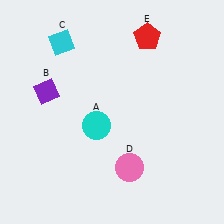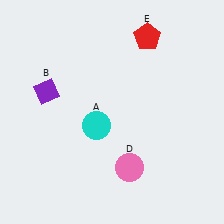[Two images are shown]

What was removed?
The cyan diamond (C) was removed in Image 2.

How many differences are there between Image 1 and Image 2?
There is 1 difference between the two images.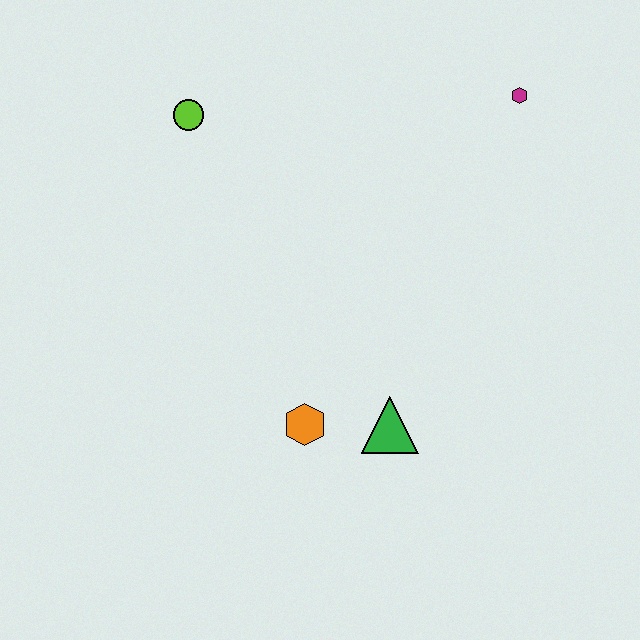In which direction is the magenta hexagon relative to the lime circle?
The magenta hexagon is to the right of the lime circle.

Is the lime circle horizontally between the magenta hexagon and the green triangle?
No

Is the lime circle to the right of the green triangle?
No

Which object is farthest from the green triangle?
The lime circle is farthest from the green triangle.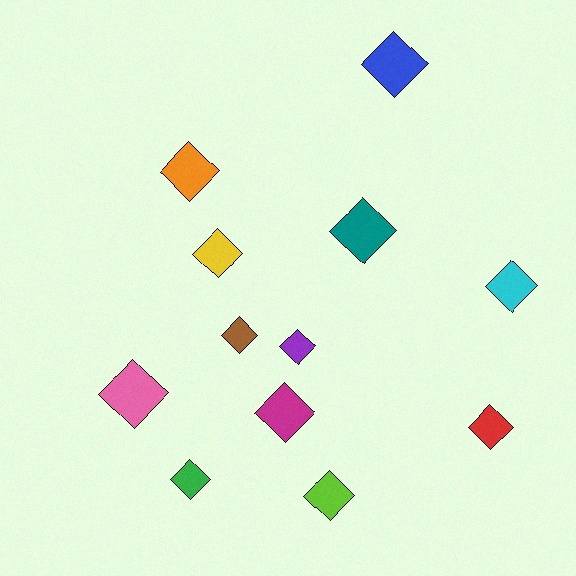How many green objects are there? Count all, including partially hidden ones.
There is 1 green object.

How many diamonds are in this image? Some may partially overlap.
There are 12 diamonds.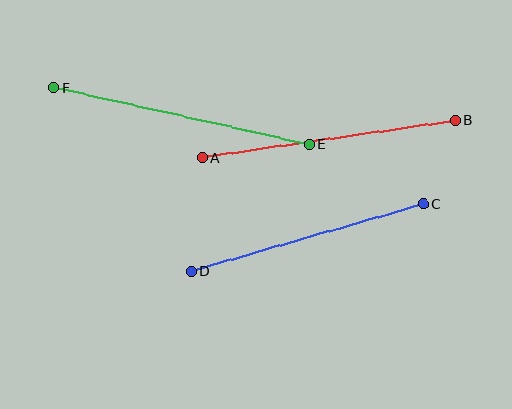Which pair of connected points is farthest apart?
Points E and F are farthest apart.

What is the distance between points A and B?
The distance is approximately 256 pixels.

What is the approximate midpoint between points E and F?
The midpoint is at approximately (182, 116) pixels.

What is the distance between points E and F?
The distance is approximately 262 pixels.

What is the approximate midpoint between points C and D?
The midpoint is at approximately (307, 237) pixels.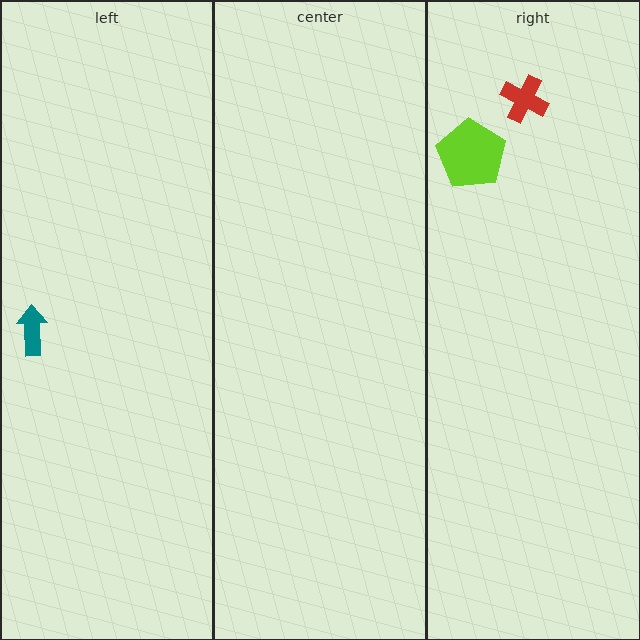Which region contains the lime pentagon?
The right region.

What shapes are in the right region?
The lime pentagon, the red cross.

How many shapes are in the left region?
1.